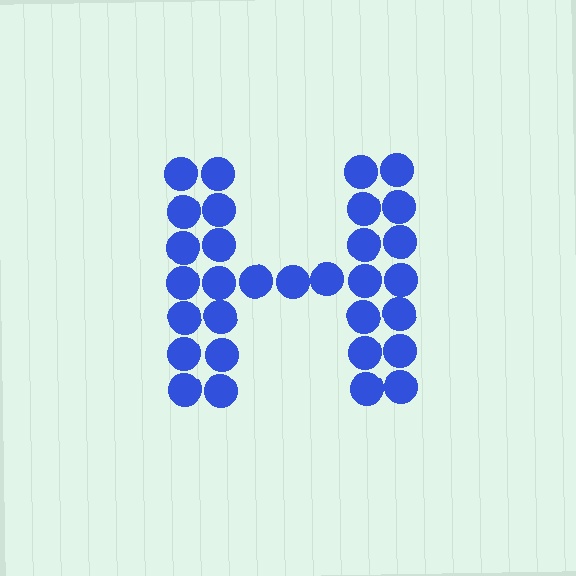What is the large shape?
The large shape is the letter H.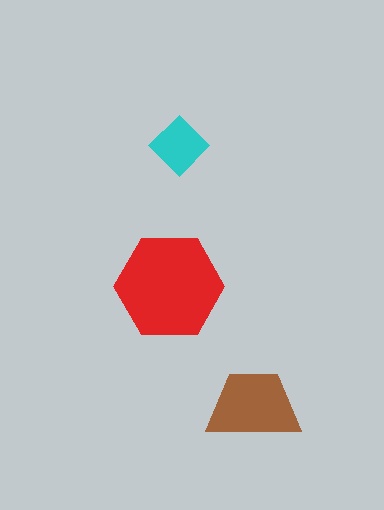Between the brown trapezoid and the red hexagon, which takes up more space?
The red hexagon.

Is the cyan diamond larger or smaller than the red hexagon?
Smaller.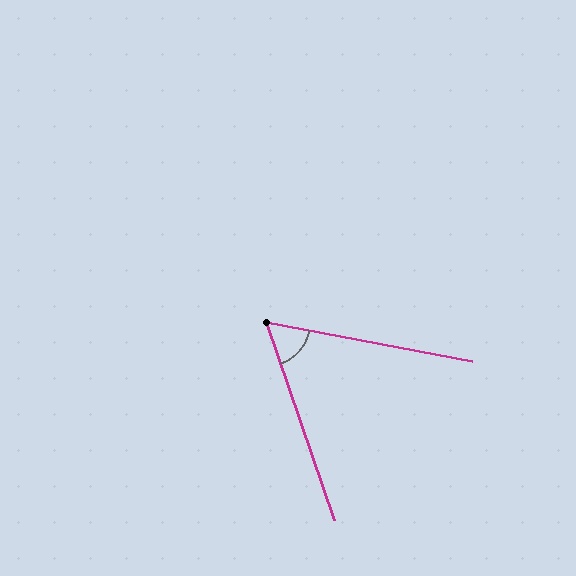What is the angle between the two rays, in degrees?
Approximately 61 degrees.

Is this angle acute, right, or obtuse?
It is acute.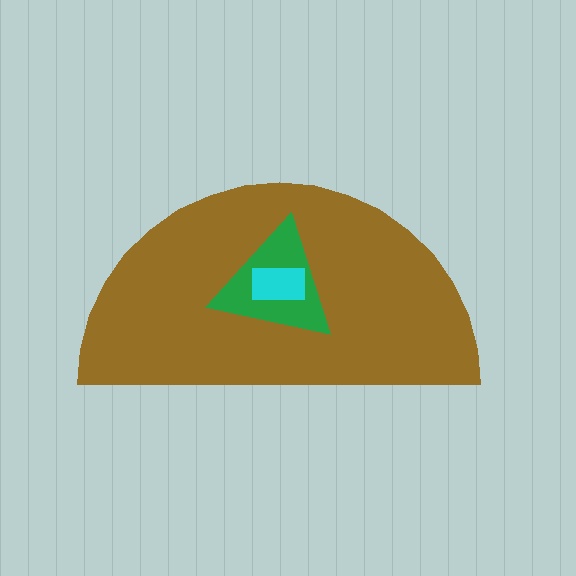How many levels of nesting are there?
3.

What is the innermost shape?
The cyan rectangle.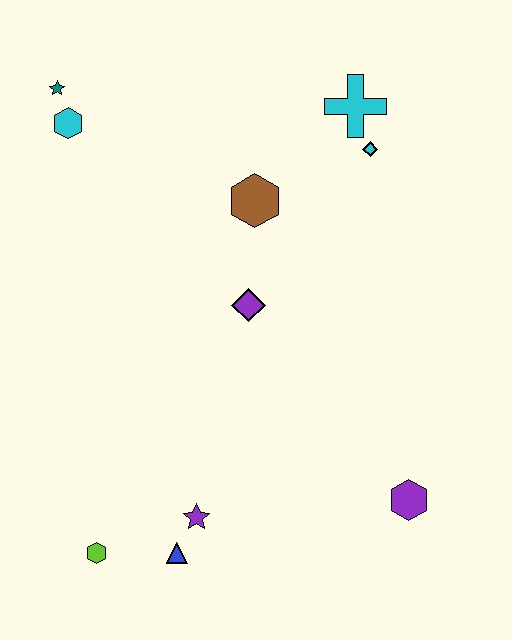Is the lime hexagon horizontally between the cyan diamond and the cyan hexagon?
Yes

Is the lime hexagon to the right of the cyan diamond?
No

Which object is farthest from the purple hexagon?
The teal star is farthest from the purple hexagon.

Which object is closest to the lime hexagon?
The blue triangle is closest to the lime hexagon.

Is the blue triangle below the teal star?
Yes